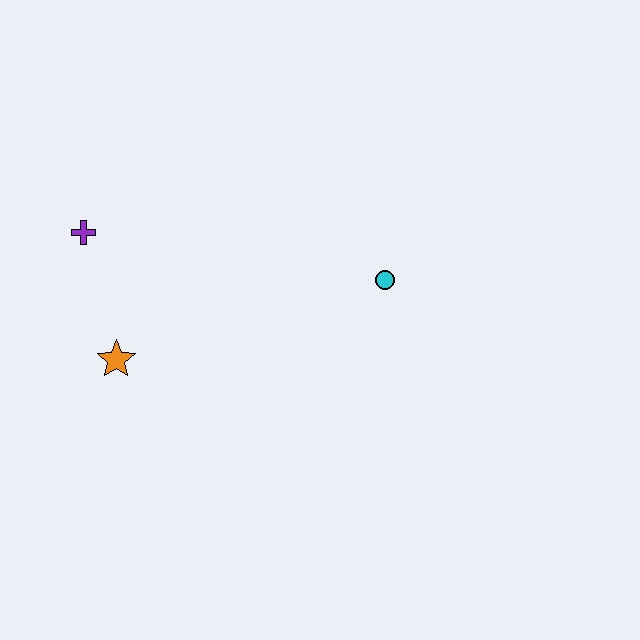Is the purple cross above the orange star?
Yes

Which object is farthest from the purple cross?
The cyan circle is farthest from the purple cross.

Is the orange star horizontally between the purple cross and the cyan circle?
Yes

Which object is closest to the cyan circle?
The orange star is closest to the cyan circle.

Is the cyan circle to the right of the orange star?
Yes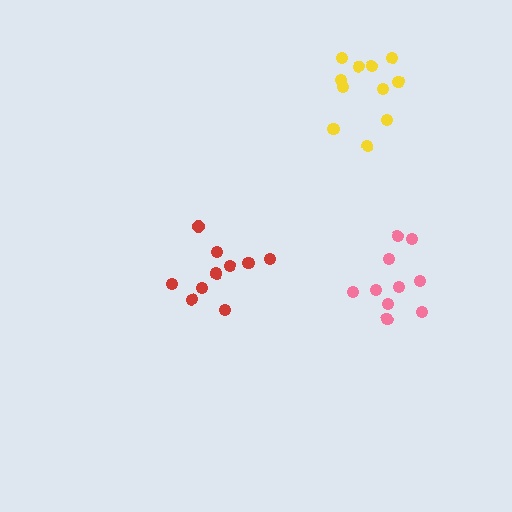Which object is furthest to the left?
The red cluster is leftmost.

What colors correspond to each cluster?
The clusters are colored: pink, yellow, red.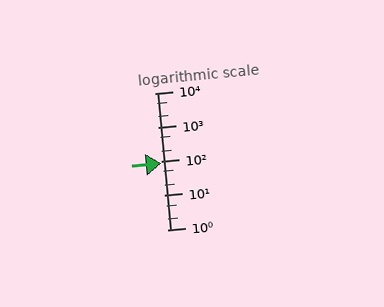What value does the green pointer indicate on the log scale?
The pointer indicates approximately 87.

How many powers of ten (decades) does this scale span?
The scale spans 4 decades, from 1 to 10000.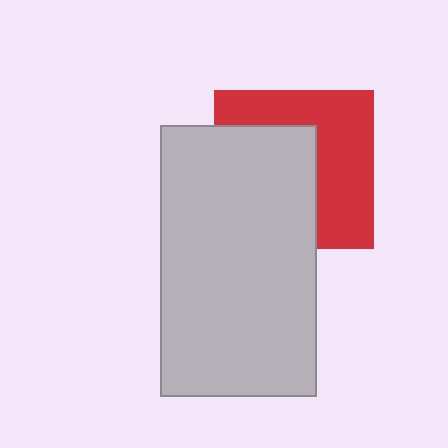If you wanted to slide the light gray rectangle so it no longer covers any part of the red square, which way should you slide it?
Slide it left — that is the most direct way to separate the two shapes.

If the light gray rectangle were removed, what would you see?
You would see the complete red square.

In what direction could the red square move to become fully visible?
The red square could move right. That would shift it out from behind the light gray rectangle entirely.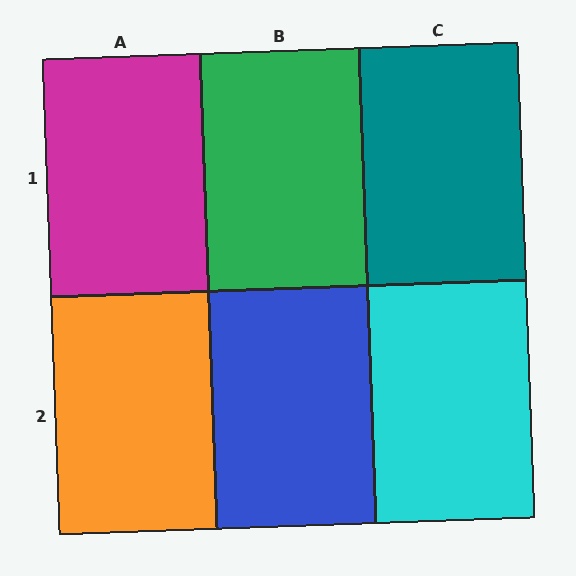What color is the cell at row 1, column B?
Green.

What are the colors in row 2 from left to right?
Orange, blue, cyan.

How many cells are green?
1 cell is green.